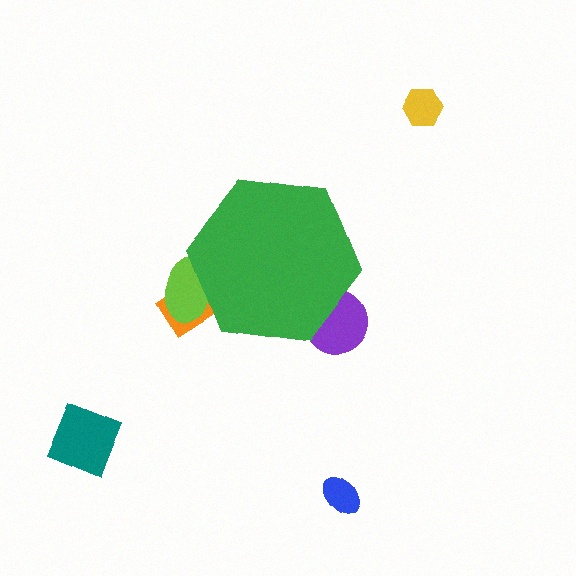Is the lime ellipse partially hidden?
Yes, the lime ellipse is partially hidden behind the green hexagon.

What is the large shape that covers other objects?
A green hexagon.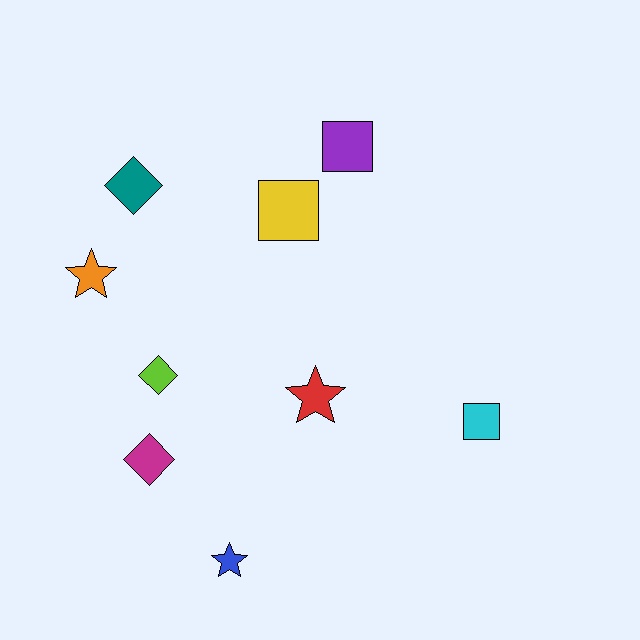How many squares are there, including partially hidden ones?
There are 3 squares.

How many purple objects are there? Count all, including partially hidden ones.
There is 1 purple object.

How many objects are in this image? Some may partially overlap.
There are 9 objects.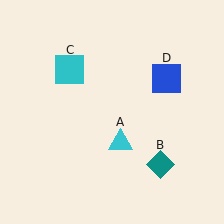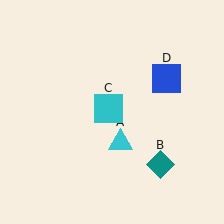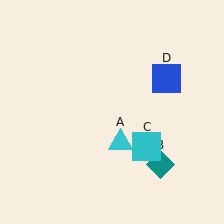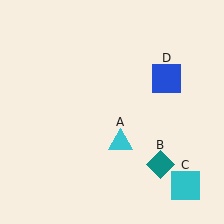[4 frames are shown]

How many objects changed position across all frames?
1 object changed position: cyan square (object C).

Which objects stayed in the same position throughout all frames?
Cyan triangle (object A) and teal diamond (object B) and blue square (object D) remained stationary.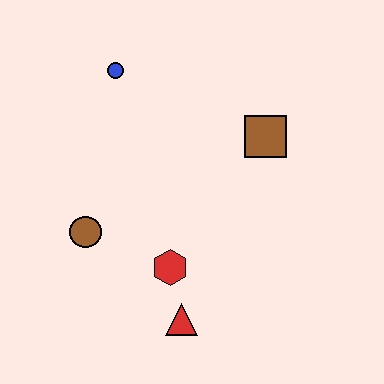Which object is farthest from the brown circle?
The brown square is farthest from the brown circle.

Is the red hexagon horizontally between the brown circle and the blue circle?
No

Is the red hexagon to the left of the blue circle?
No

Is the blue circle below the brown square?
No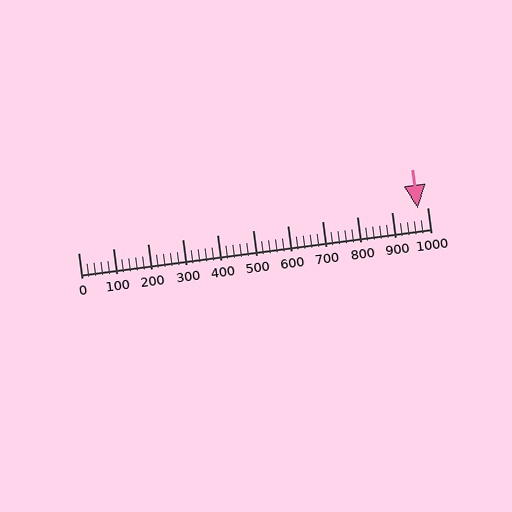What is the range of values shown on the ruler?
The ruler shows values from 0 to 1000.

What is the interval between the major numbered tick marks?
The major tick marks are spaced 100 units apart.